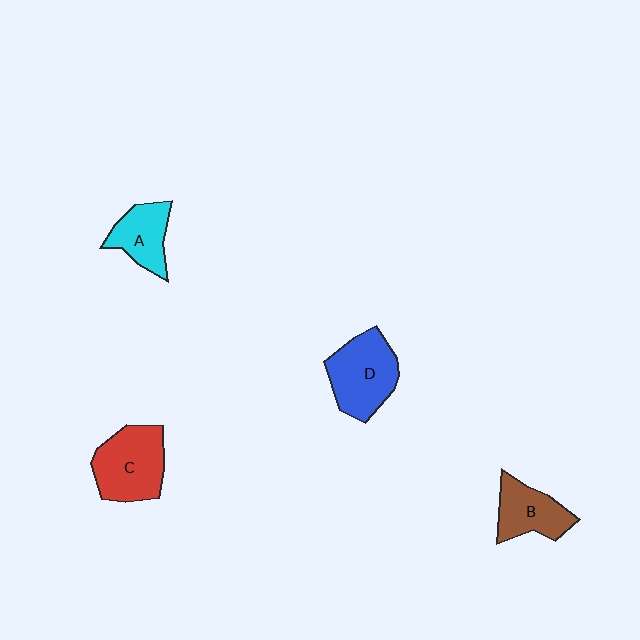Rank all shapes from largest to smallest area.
From largest to smallest: C (red), D (blue), B (brown), A (cyan).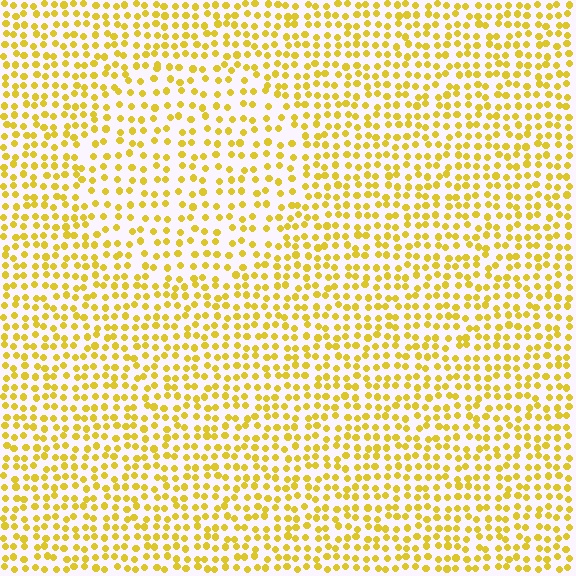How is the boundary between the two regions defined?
The boundary is defined by a change in element density (approximately 1.5x ratio). All elements are the same color, size, and shape.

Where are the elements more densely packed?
The elements are more densely packed outside the circle boundary.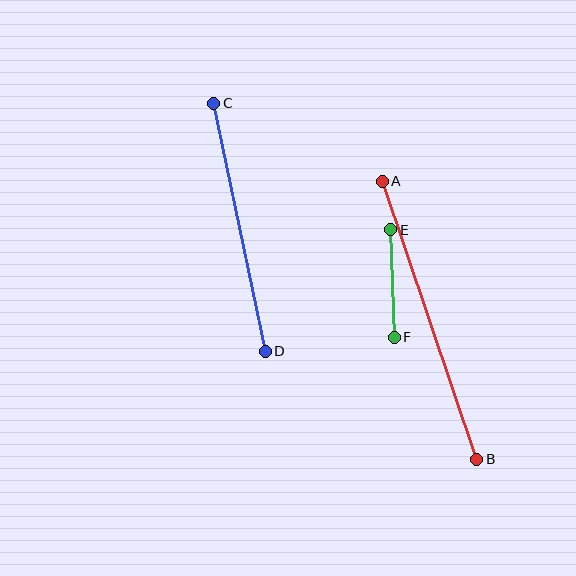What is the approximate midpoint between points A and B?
The midpoint is at approximately (430, 320) pixels.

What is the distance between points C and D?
The distance is approximately 253 pixels.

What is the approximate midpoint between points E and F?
The midpoint is at approximately (392, 284) pixels.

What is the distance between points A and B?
The distance is approximately 294 pixels.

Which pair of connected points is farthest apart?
Points A and B are farthest apart.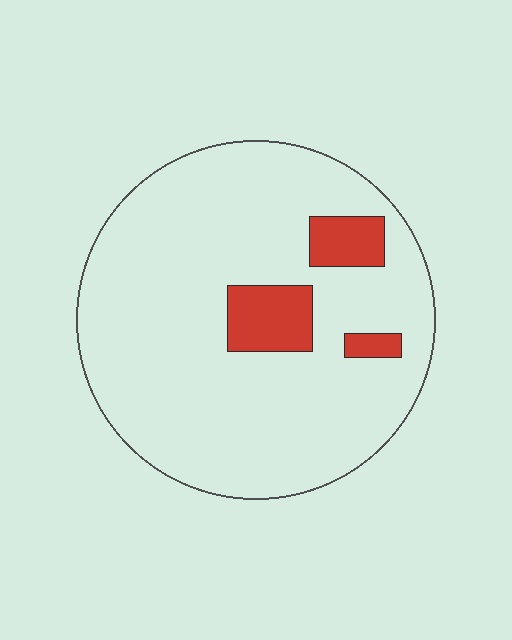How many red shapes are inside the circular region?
3.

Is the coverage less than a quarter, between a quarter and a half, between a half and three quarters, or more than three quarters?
Less than a quarter.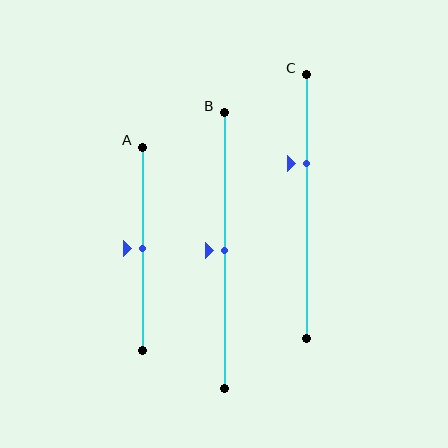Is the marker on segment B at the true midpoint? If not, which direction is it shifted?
Yes, the marker on segment B is at the true midpoint.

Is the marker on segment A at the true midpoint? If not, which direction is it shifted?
Yes, the marker on segment A is at the true midpoint.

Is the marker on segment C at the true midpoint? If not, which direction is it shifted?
No, the marker on segment C is shifted upward by about 16% of the segment length.